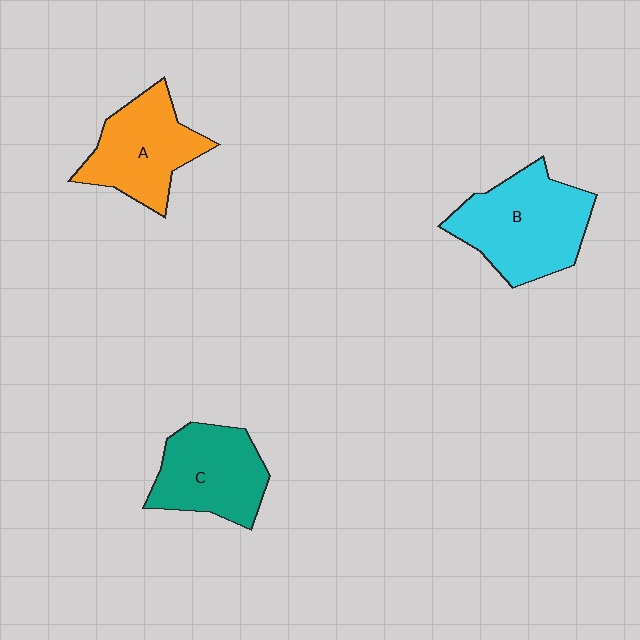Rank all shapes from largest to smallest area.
From largest to smallest: B (cyan), A (orange), C (teal).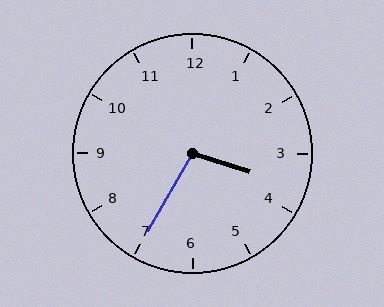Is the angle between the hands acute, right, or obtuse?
It is obtuse.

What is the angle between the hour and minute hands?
Approximately 102 degrees.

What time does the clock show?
3:35.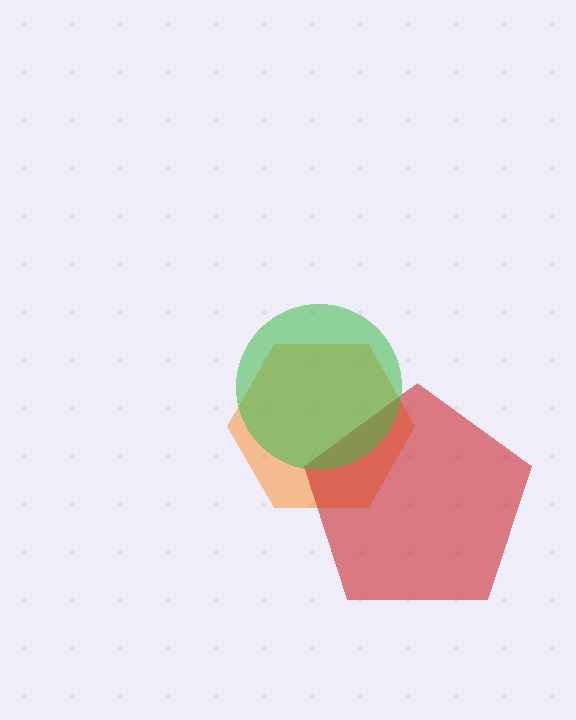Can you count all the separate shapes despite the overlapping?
Yes, there are 3 separate shapes.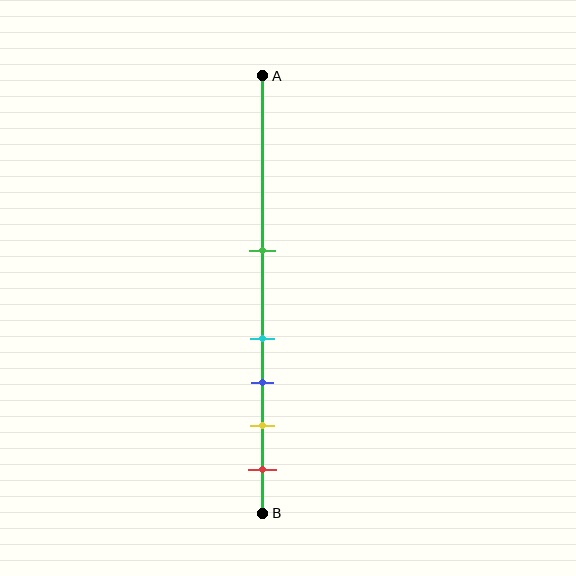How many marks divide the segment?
There are 5 marks dividing the segment.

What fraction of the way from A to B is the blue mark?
The blue mark is approximately 70% (0.7) of the way from A to B.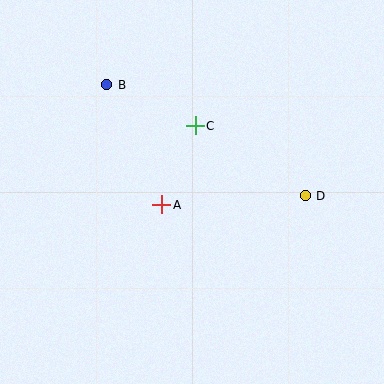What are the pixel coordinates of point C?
Point C is at (195, 126).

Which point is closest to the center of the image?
Point A at (162, 205) is closest to the center.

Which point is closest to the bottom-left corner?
Point A is closest to the bottom-left corner.